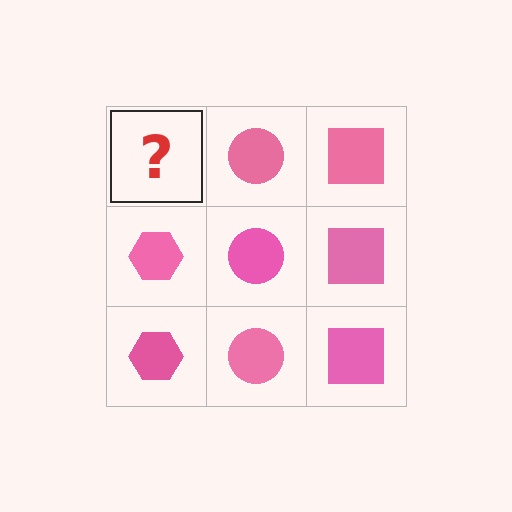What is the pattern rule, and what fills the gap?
The rule is that each column has a consistent shape. The gap should be filled with a pink hexagon.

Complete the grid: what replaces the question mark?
The question mark should be replaced with a pink hexagon.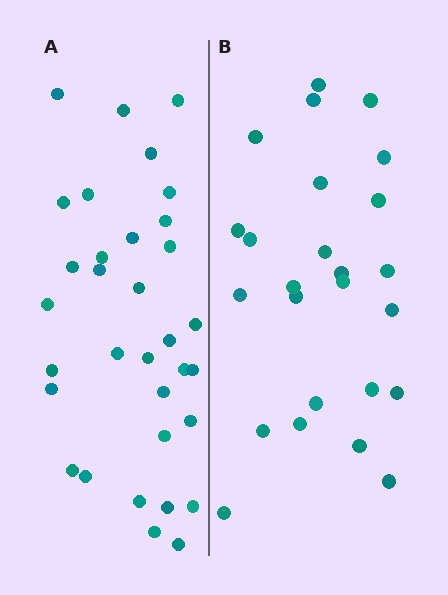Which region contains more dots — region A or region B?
Region A (the left region) has more dots.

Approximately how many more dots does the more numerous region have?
Region A has roughly 8 or so more dots than region B.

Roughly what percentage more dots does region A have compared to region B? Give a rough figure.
About 30% more.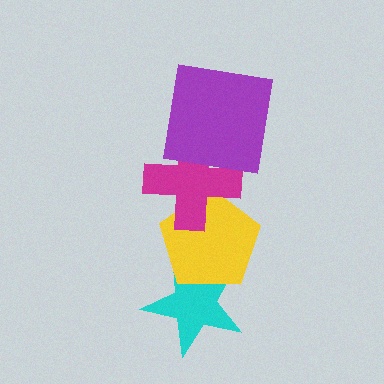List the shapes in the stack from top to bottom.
From top to bottom: the purple square, the magenta cross, the yellow pentagon, the cyan star.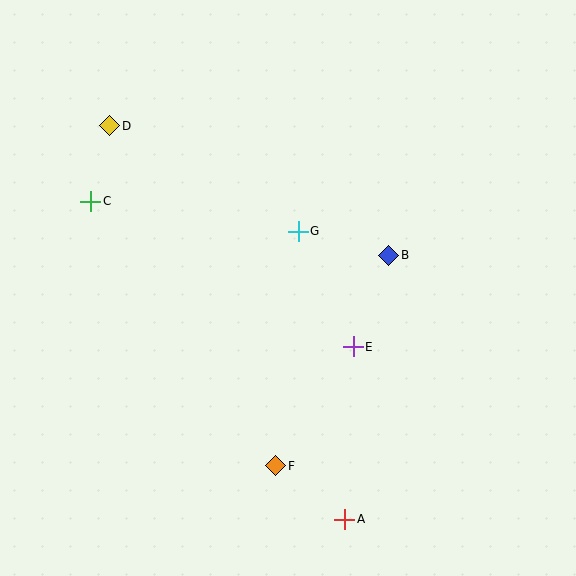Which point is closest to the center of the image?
Point G at (298, 231) is closest to the center.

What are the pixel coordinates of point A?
Point A is at (345, 519).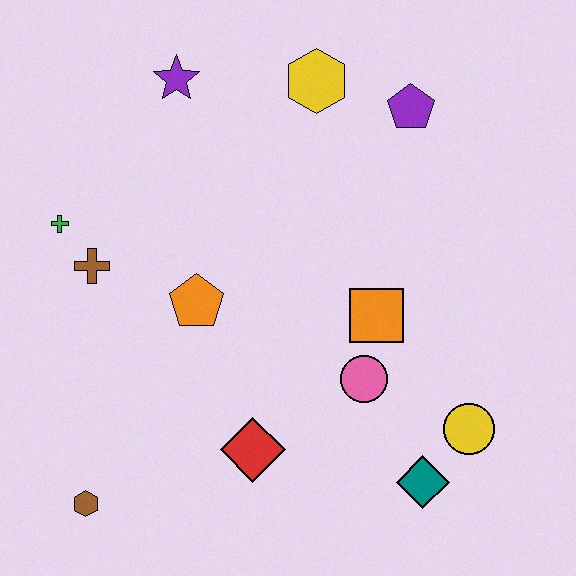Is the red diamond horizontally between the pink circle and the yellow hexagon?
No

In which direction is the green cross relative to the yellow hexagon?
The green cross is to the left of the yellow hexagon.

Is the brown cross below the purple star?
Yes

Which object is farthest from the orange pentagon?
The yellow circle is farthest from the orange pentagon.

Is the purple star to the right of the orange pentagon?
No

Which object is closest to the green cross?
The brown cross is closest to the green cross.